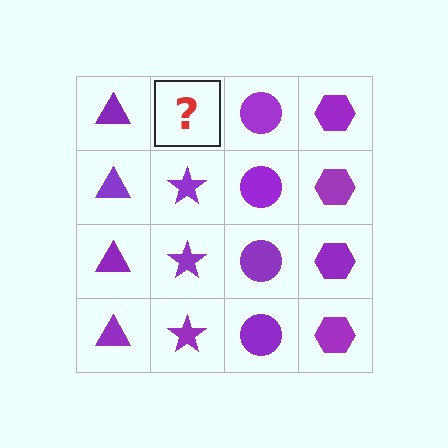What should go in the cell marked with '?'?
The missing cell should contain a purple star.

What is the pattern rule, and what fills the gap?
The rule is that each column has a consistent shape. The gap should be filled with a purple star.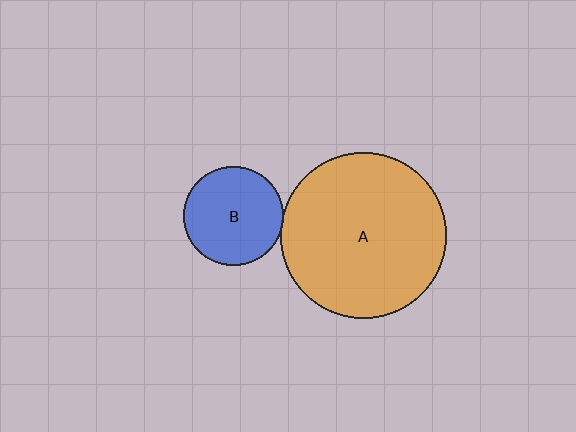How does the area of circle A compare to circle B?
Approximately 2.8 times.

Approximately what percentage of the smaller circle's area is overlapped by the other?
Approximately 5%.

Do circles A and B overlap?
Yes.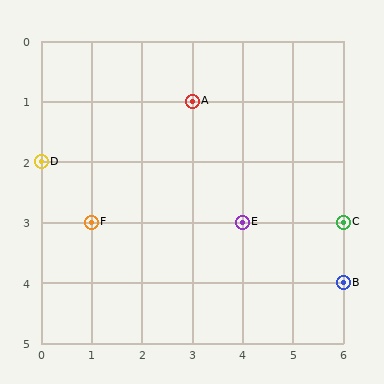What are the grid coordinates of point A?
Point A is at grid coordinates (3, 1).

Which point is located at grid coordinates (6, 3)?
Point C is at (6, 3).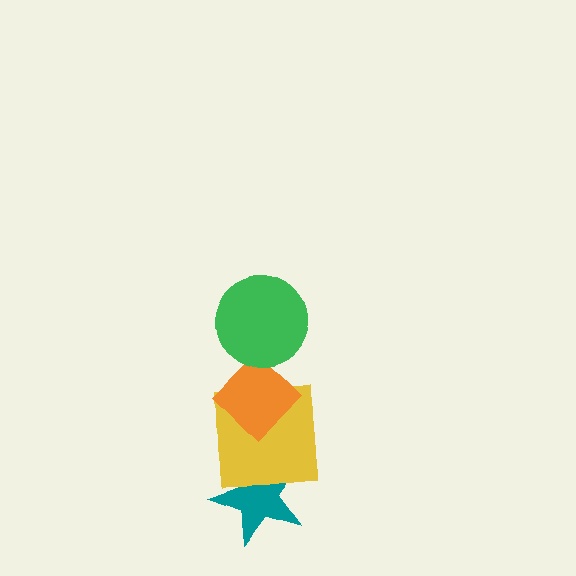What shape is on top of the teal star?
The yellow square is on top of the teal star.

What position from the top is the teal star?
The teal star is 4th from the top.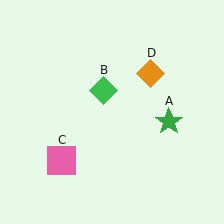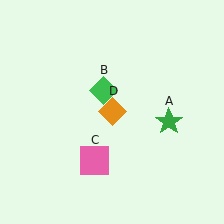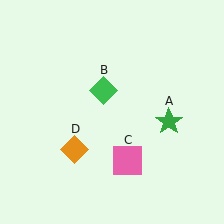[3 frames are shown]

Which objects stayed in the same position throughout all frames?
Green star (object A) and green diamond (object B) remained stationary.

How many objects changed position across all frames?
2 objects changed position: pink square (object C), orange diamond (object D).